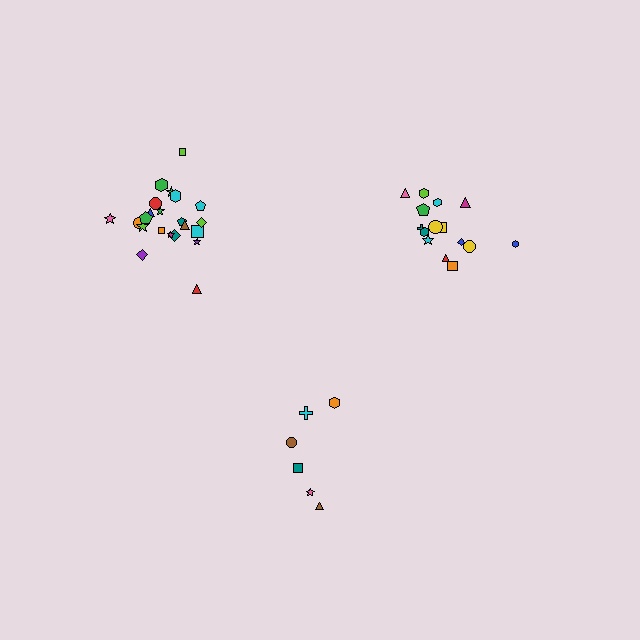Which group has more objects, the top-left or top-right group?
The top-left group.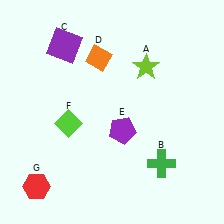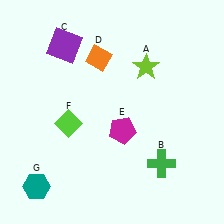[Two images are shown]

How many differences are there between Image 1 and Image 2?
There are 2 differences between the two images.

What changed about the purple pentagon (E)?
In Image 1, E is purple. In Image 2, it changed to magenta.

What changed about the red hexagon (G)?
In Image 1, G is red. In Image 2, it changed to teal.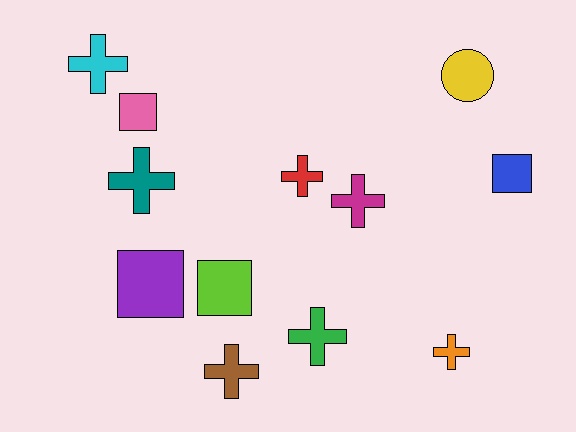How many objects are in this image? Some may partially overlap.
There are 12 objects.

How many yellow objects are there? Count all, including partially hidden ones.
There is 1 yellow object.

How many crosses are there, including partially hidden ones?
There are 7 crosses.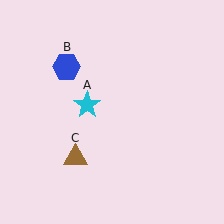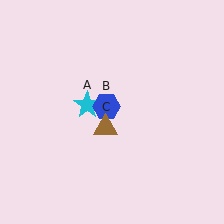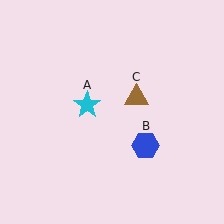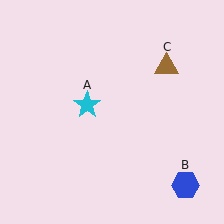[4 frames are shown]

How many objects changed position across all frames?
2 objects changed position: blue hexagon (object B), brown triangle (object C).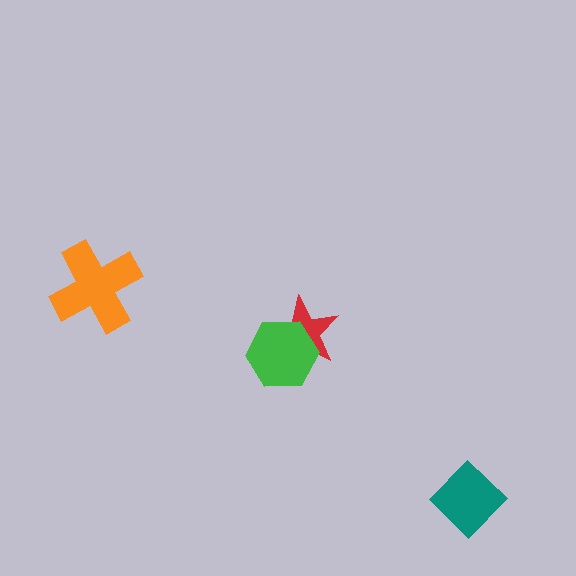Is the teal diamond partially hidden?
No, no other shape covers it.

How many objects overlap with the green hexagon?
1 object overlaps with the green hexagon.